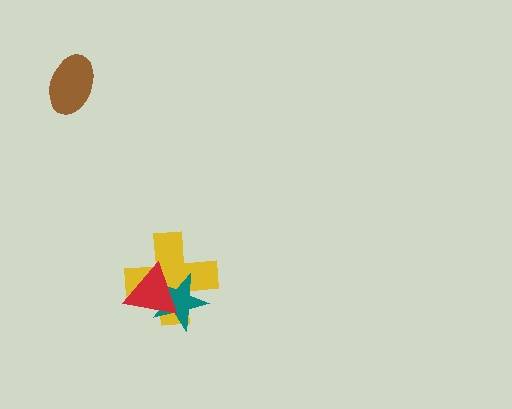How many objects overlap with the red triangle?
2 objects overlap with the red triangle.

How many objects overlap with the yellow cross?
2 objects overlap with the yellow cross.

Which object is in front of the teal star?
The red triangle is in front of the teal star.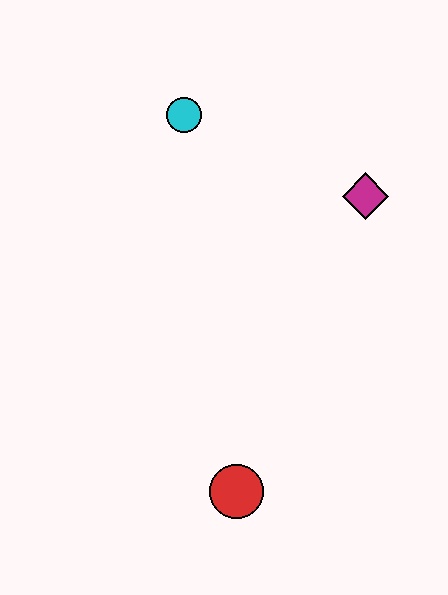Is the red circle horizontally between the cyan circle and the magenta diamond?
Yes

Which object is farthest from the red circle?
The cyan circle is farthest from the red circle.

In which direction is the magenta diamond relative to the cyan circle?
The magenta diamond is to the right of the cyan circle.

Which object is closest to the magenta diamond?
The cyan circle is closest to the magenta diamond.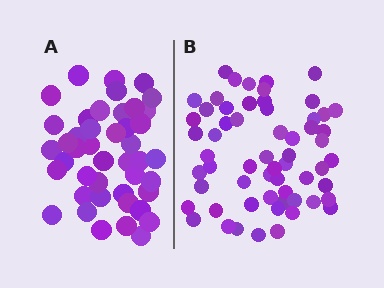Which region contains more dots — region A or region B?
Region B (the right region) has more dots.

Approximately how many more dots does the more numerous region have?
Region B has approximately 15 more dots than region A.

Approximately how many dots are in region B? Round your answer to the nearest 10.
About 60 dots.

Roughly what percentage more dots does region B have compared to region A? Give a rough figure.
About 35% more.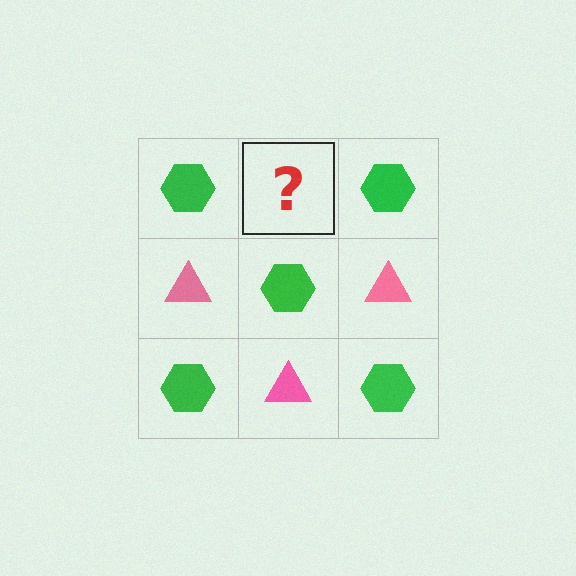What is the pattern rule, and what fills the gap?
The rule is that it alternates green hexagon and pink triangle in a checkerboard pattern. The gap should be filled with a pink triangle.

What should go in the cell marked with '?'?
The missing cell should contain a pink triangle.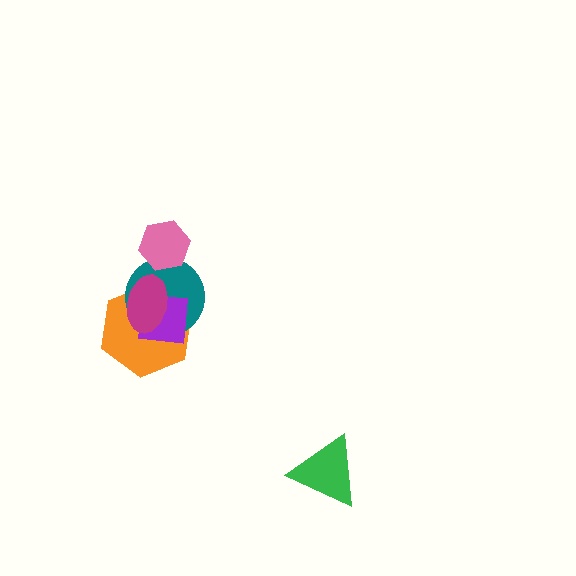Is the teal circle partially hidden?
Yes, it is partially covered by another shape.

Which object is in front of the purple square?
The magenta ellipse is in front of the purple square.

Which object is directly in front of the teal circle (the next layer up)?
The purple square is directly in front of the teal circle.